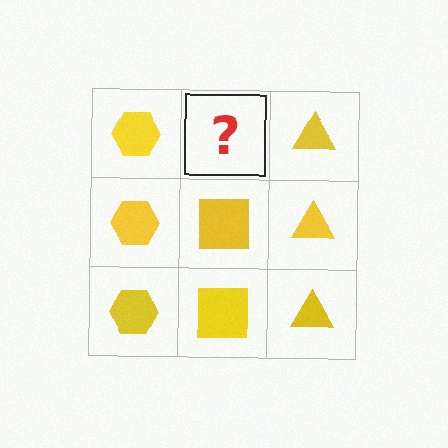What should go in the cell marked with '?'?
The missing cell should contain a yellow square.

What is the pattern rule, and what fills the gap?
The rule is that each column has a consistent shape. The gap should be filled with a yellow square.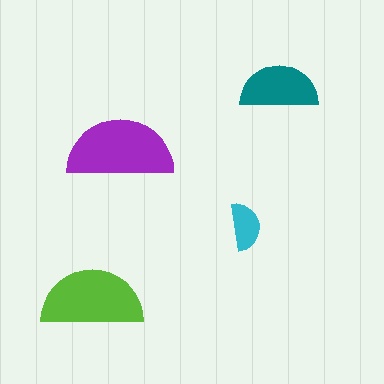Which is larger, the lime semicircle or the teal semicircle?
The lime one.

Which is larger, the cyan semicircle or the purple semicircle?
The purple one.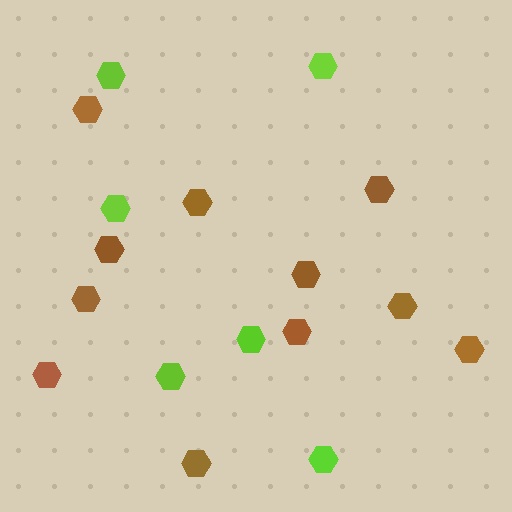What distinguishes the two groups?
There are 2 groups: one group of lime hexagons (6) and one group of brown hexagons (11).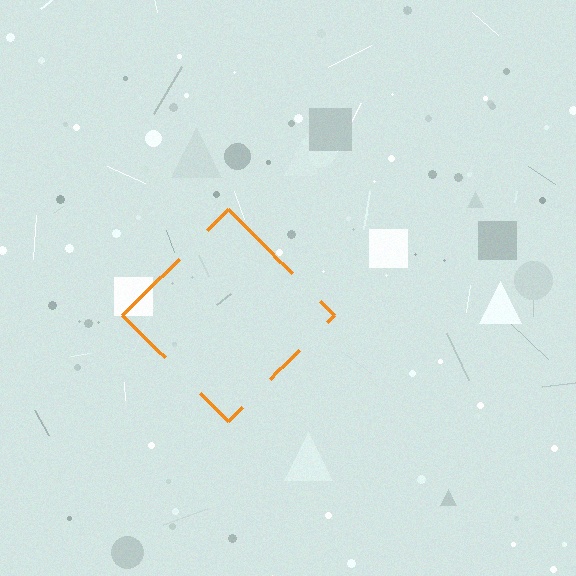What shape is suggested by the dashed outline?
The dashed outline suggests a diamond.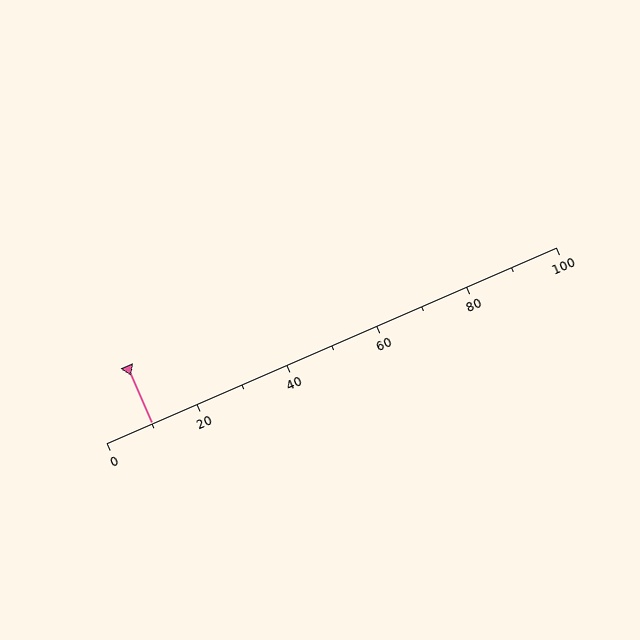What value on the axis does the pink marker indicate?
The marker indicates approximately 10.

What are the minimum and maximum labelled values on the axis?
The axis runs from 0 to 100.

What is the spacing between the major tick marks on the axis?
The major ticks are spaced 20 apart.